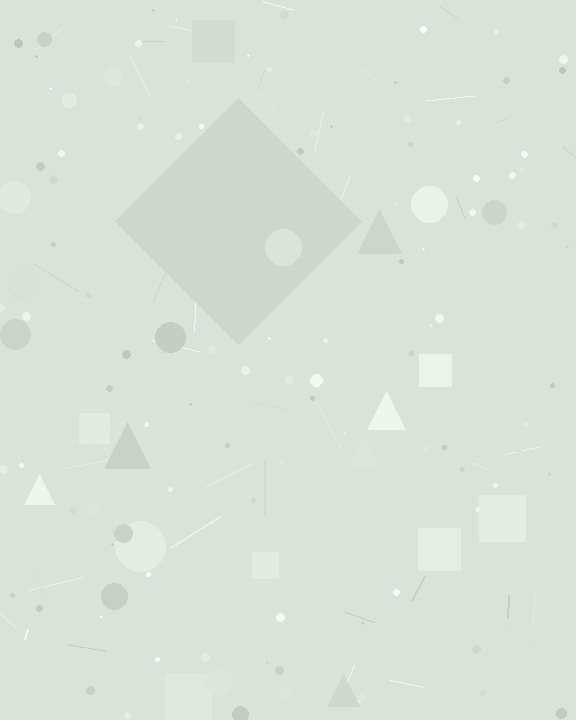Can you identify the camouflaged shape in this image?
The camouflaged shape is a diamond.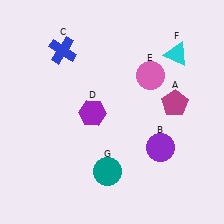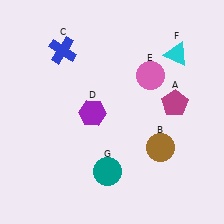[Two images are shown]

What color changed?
The circle (B) changed from purple in Image 1 to brown in Image 2.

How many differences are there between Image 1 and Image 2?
There is 1 difference between the two images.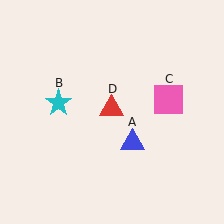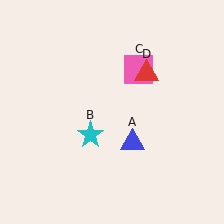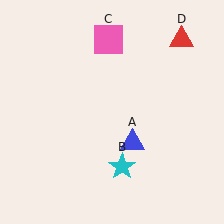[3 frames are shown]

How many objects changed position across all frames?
3 objects changed position: cyan star (object B), pink square (object C), red triangle (object D).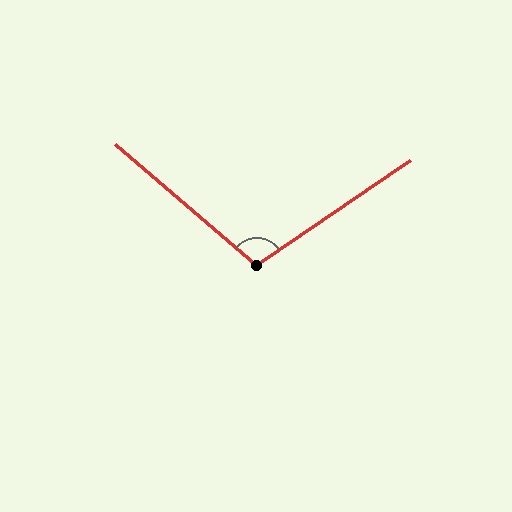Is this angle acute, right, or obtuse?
It is obtuse.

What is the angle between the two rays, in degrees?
Approximately 105 degrees.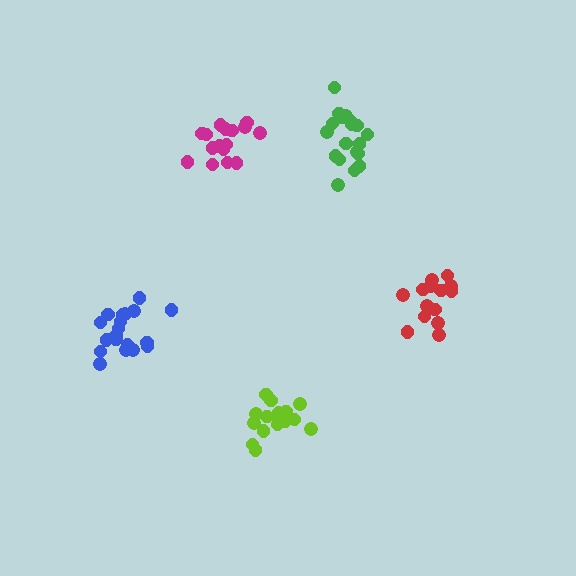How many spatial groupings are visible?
There are 5 spatial groupings.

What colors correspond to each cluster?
The clusters are colored: magenta, blue, red, lime, green.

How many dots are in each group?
Group 1: 16 dots, Group 2: 19 dots, Group 3: 15 dots, Group 4: 16 dots, Group 5: 20 dots (86 total).